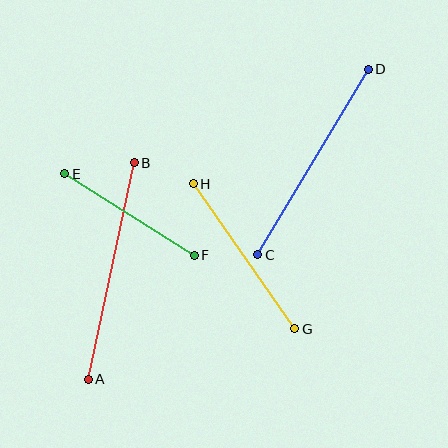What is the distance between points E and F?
The distance is approximately 153 pixels.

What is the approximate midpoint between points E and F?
The midpoint is at approximately (130, 214) pixels.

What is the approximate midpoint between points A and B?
The midpoint is at approximately (111, 271) pixels.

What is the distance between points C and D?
The distance is approximately 216 pixels.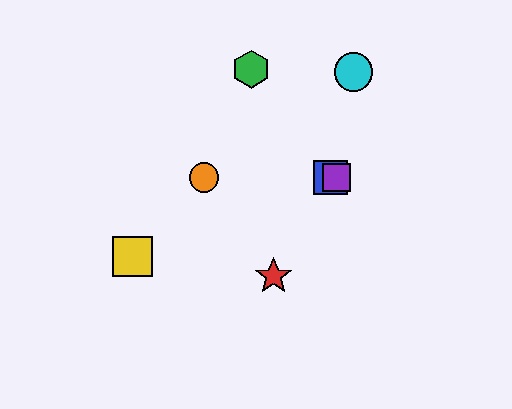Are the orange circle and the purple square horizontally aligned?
Yes, both are at y≈178.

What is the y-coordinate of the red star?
The red star is at y≈276.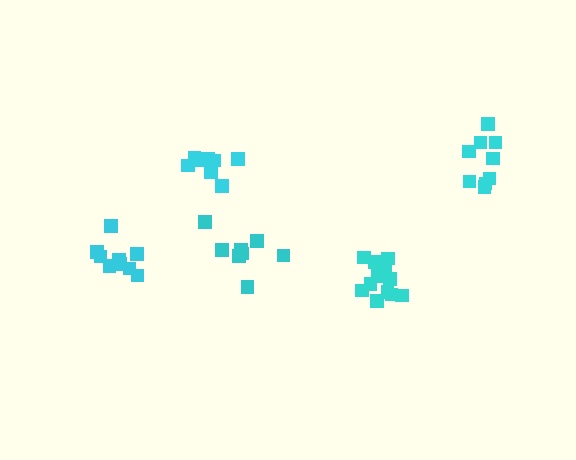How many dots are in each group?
Group 1: 13 dots, Group 2: 8 dots, Group 3: 8 dots, Group 4: 9 dots, Group 5: 9 dots (47 total).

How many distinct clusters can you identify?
There are 5 distinct clusters.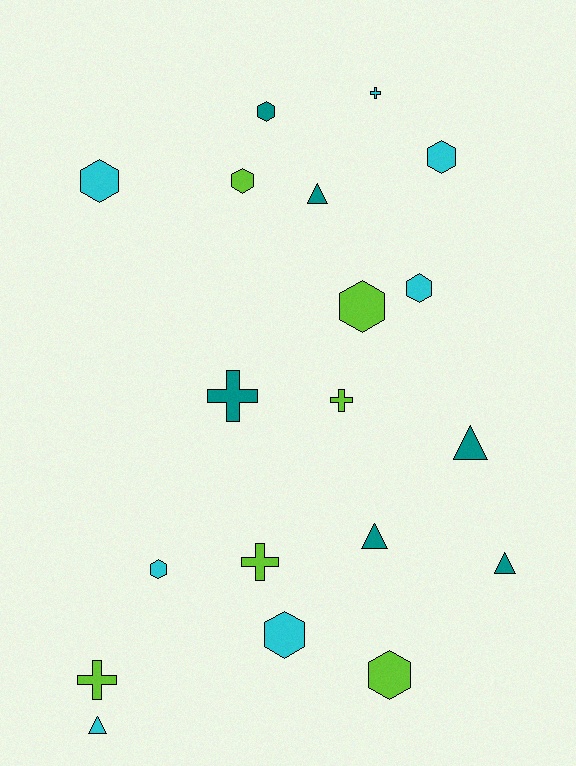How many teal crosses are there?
There is 1 teal cross.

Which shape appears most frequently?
Hexagon, with 9 objects.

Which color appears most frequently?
Cyan, with 7 objects.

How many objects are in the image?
There are 19 objects.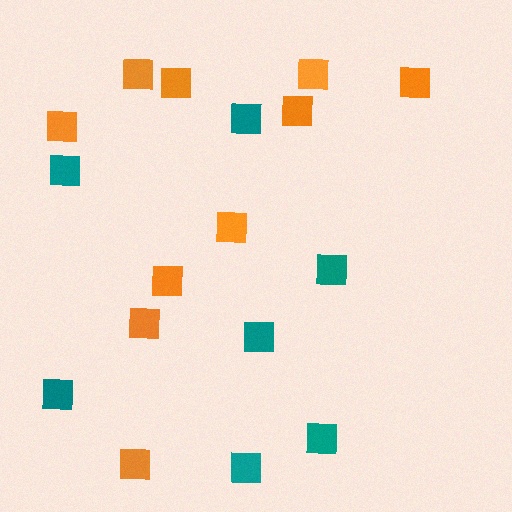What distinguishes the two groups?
There are 2 groups: one group of orange squares (10) and one group of teal squares (7).